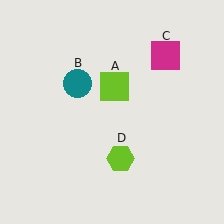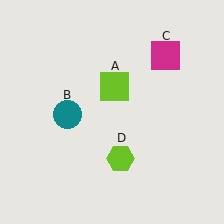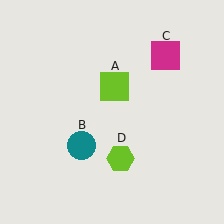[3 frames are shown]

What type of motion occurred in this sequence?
The teal circle (object B) rotated counterclockwise around the center of the scene.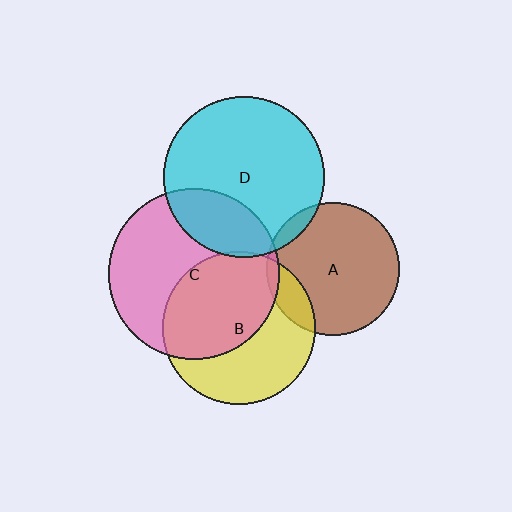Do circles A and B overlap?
Yes.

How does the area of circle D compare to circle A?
Approximately 1.5 times.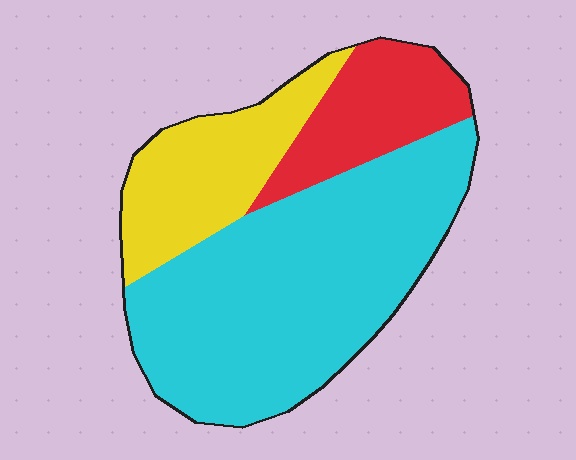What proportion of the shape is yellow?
Yellow covers roughly 20% of the shape.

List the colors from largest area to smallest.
From largest to smallest: cyan, yellow, red.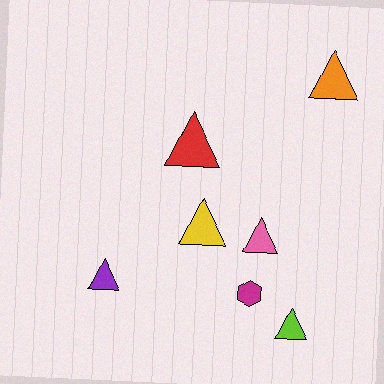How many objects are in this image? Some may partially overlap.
There are 7 objects.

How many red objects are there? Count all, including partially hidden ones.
There is 1 red object.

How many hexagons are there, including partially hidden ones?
There is 1 hexagon.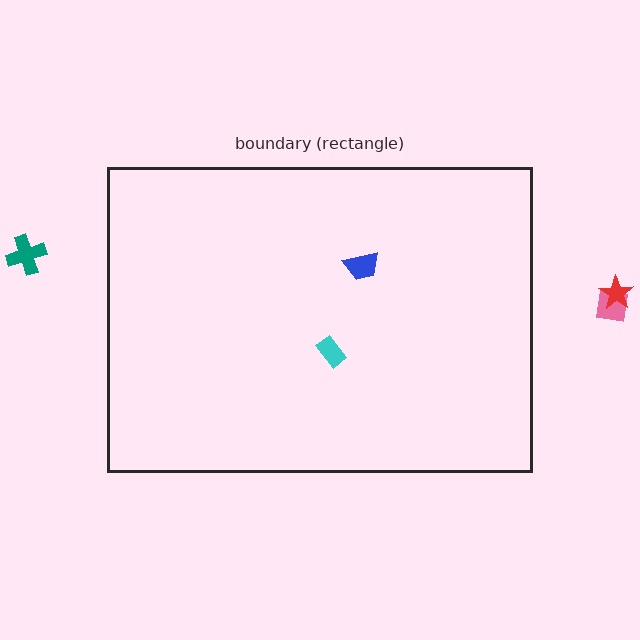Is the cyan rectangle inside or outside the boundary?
Inside.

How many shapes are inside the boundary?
2 inside, 3 outside.